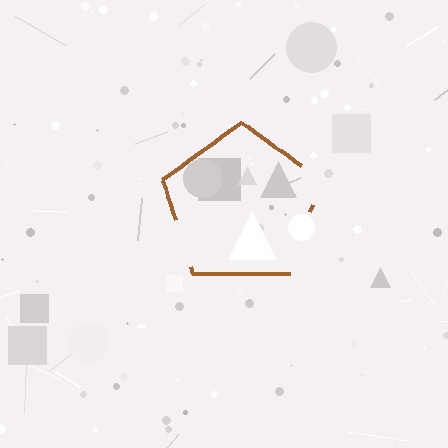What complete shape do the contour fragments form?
The contour fragments form a pentagon.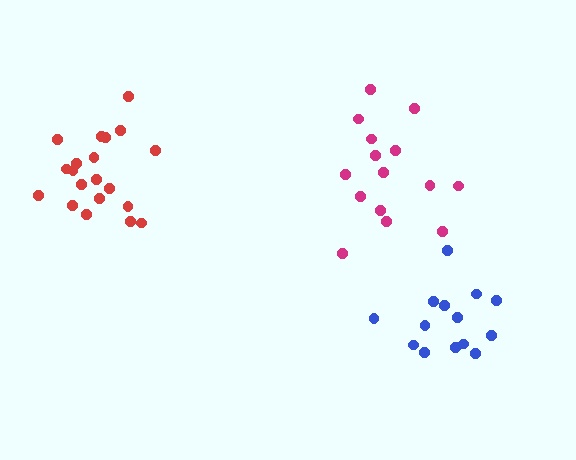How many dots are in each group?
Group 1: 20 dots, Group 2: 15 dots, Group 3: 15 dots (50 total).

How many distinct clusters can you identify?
There are 3 distinct clusters.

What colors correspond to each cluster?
The clusters are colored: red, magenta, blue.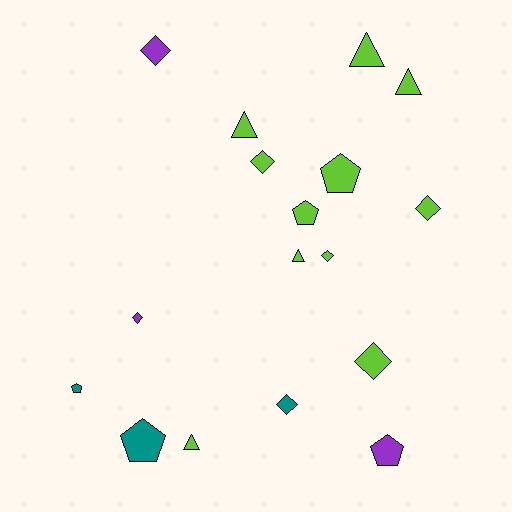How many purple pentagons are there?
There is 1 purple pentagon.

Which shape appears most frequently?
Diamond, with 7 objects.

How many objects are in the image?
There are 17 objects.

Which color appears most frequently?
Lime, with 11 objects.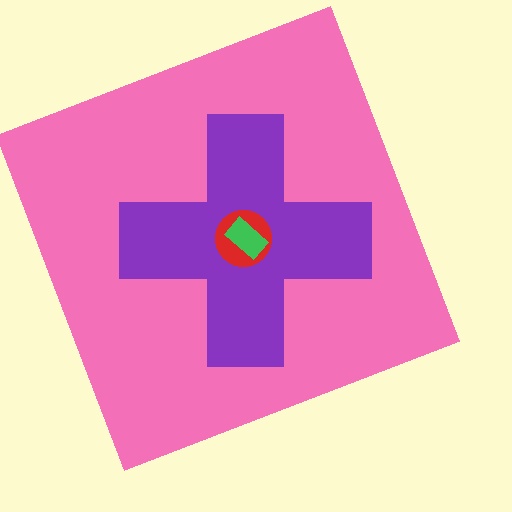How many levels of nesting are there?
4.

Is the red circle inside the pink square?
Yes.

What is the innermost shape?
The green rectangle.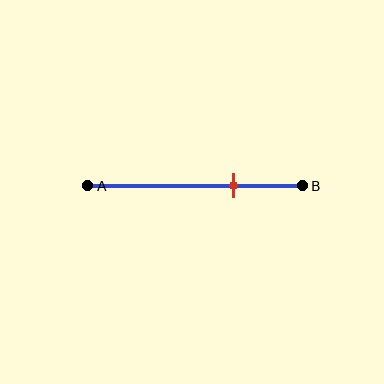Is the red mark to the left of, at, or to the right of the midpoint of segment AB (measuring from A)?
The red mark is to the right of the midpoint of segment AB.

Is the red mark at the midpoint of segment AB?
No, the mark is at about 70% from A, not at the 50% midpoint.